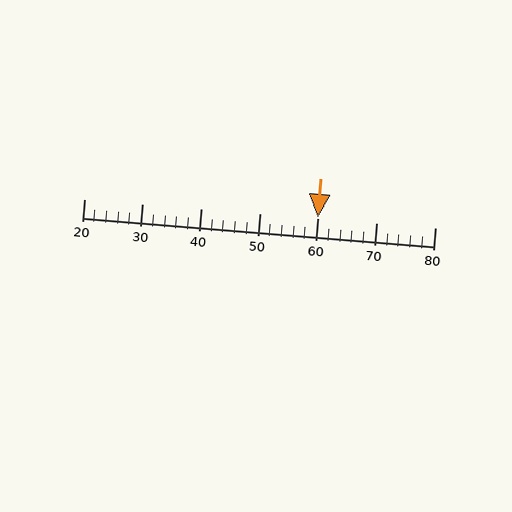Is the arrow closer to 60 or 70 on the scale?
The arrow is closer to 60.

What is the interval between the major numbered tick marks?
The major tick marks are spaced 10 units apart.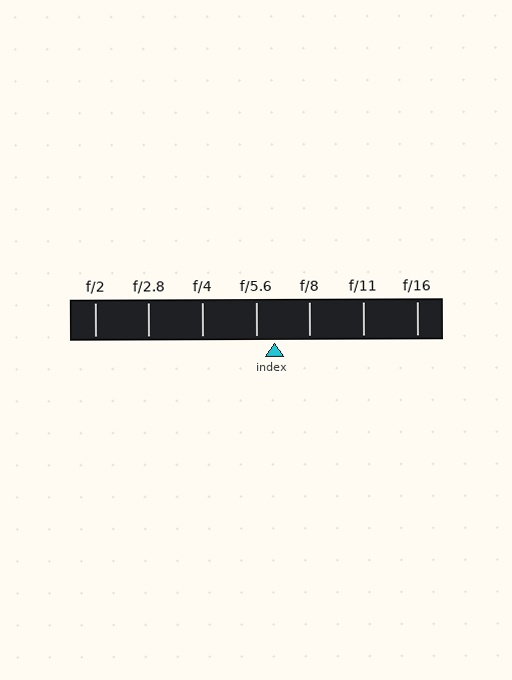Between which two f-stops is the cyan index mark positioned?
The index mark is between f/5.6 and f/8.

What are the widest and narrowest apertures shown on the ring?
The widest aperture shown is f/2 and the narrowest is f/16.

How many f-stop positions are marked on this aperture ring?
There are 7 f-stop positions marked.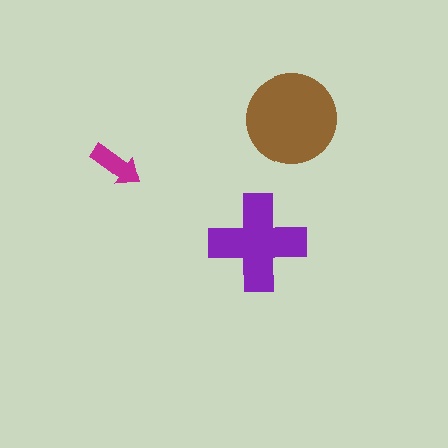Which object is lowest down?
The purple cross is bottommost.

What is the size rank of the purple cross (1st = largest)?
2nd.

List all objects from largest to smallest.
The brown circle, the purple cross, the magenta arrow.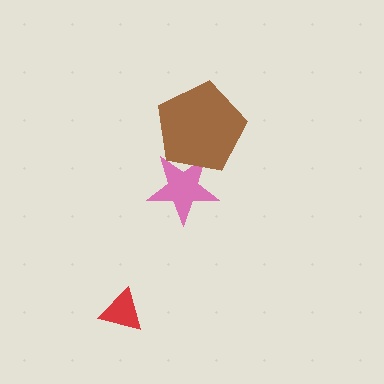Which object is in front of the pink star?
The brown pentagon is in front of the pink star.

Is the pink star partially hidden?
Yes, it is partially covered by another shape.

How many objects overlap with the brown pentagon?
1 object overlaps with the brown pentagon.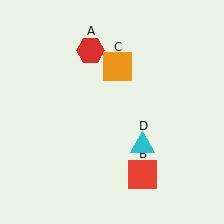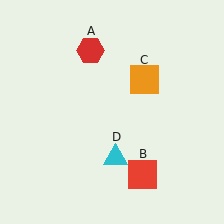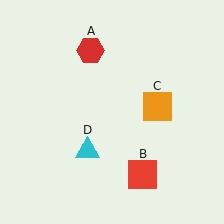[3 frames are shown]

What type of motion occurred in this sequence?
The orange square (object C), cyan triangle (object D) rotated clockwise around the center of the scene.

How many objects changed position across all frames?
2 objects changed position: orange square (object C), cyan triangle (object D).